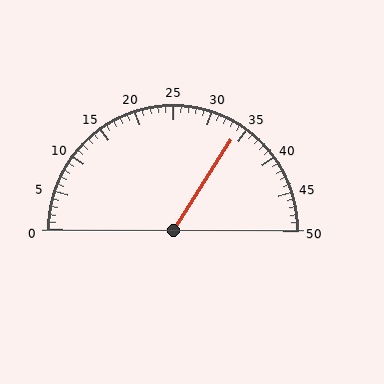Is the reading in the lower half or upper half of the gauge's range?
The reading is in the upper half of the range (0 to 50).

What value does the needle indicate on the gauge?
The needle indicates approximately 34.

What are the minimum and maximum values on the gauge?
The gauge ranges from 0 to 50.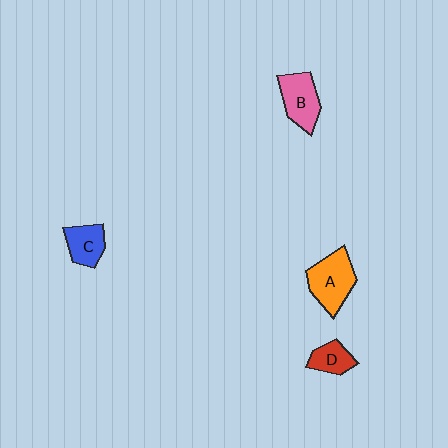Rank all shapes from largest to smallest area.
From largest to smallest: A (orange), B (pink), C (blue), D (red).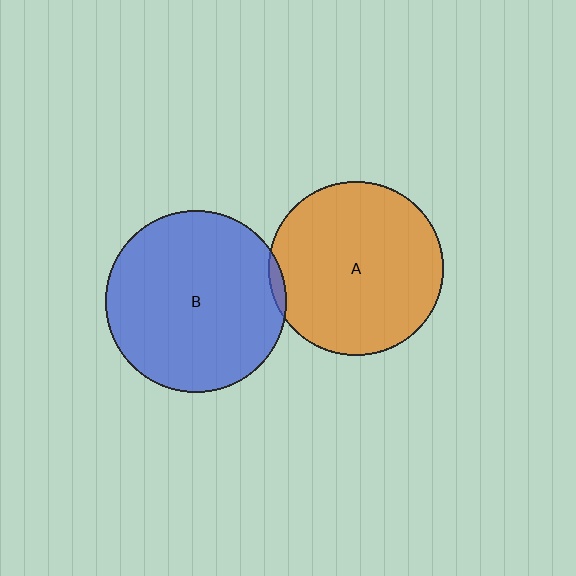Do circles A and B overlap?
Yes.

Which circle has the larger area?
Circle B (blue).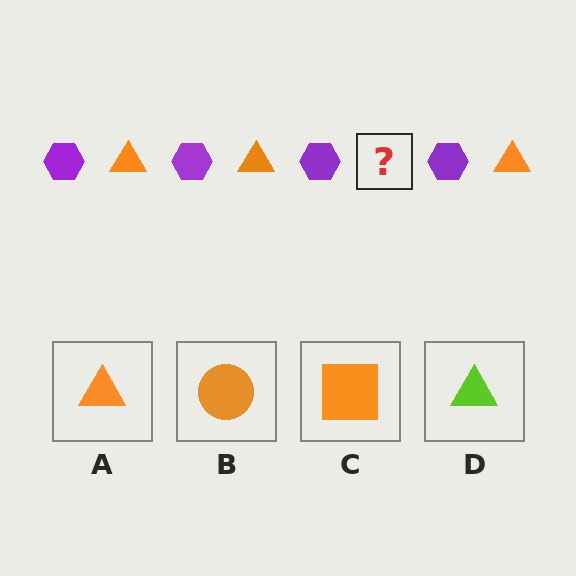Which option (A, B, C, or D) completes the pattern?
A.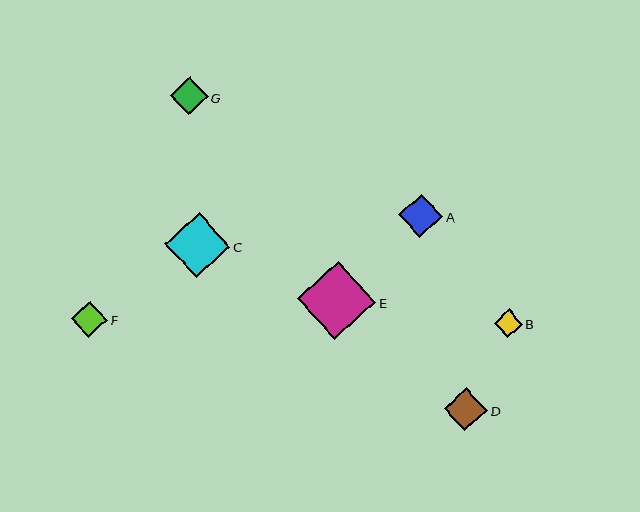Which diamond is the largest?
Diamond E is the largest with a size of approximately 78 pixels.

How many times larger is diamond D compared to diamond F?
Diamond D is approximately 1.2 times the size of diamond F.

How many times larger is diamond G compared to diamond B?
Diamond G is approximately 1.4 times the size of diamond B.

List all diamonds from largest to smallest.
From largest to smallest: E, C, A, D, G, F, B.